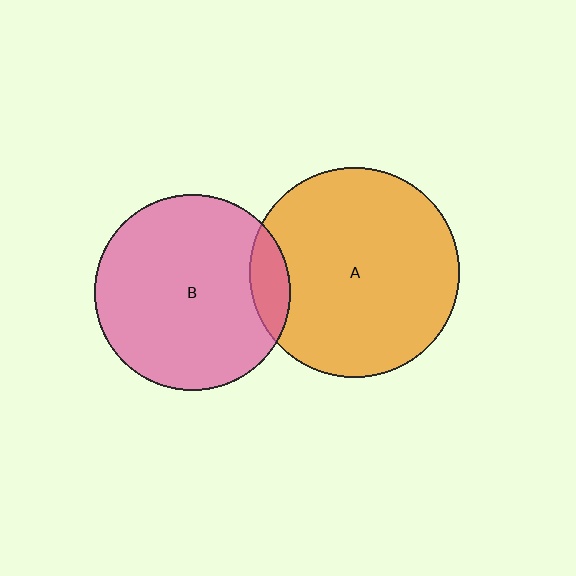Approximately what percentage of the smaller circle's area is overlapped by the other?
Approximately 10%.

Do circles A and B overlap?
Yes.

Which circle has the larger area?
Circle A (orange).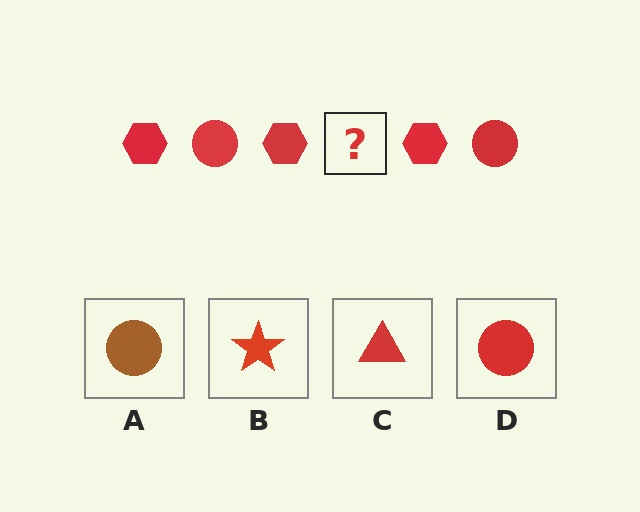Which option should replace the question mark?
Option D.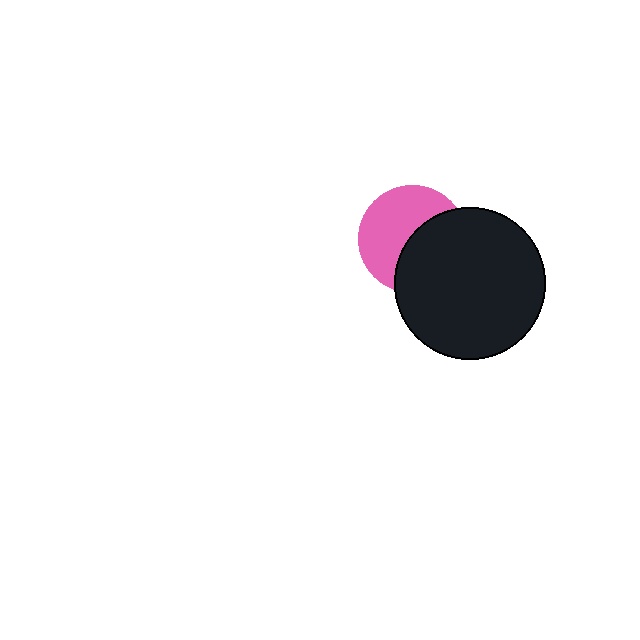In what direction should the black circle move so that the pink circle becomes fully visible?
The black circle should move toward the lower-right. That is the shortest direction to clear the overlap and leave the pink circle fully visible.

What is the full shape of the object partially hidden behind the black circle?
The partially hidden object is a pink circle.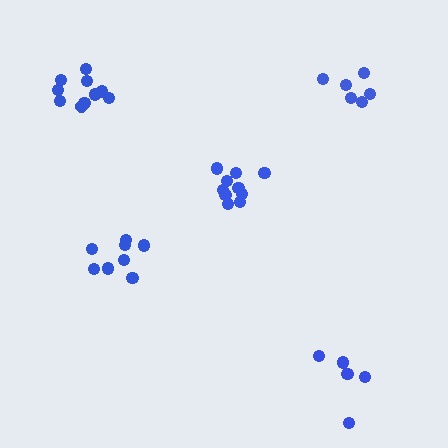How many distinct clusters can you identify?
There are 5 distinct clusters.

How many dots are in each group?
Group 1: 10 dots, Group 2: 6 dots, Group 3: 8 dots, Group 4: 5 dots, Group 5: 11 dots (40 total).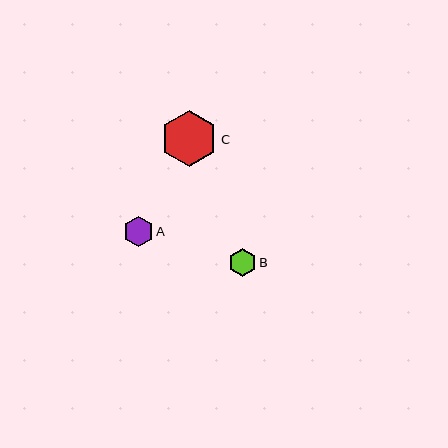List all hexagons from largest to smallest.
From largest to smallest: C, A, B.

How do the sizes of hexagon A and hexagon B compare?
Hexagon A and hexagon B are approximately the same size.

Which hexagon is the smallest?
Hexagon B is the smallest with a size of approximately 28 pixels.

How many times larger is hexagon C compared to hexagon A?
Hexagon C is approximately 1.9 times the size of hexagon A.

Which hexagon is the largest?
Hexagon C is the largest with a size of approximately 57 pixels.